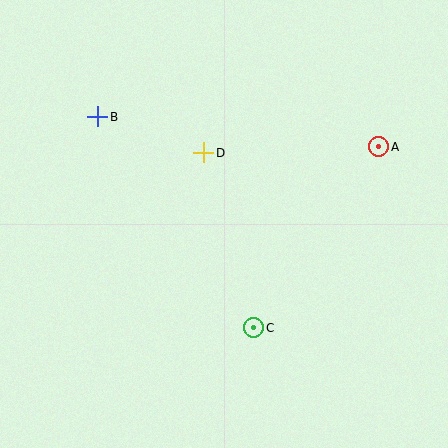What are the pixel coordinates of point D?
Point D is at (204, 153).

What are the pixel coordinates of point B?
Point B is at (98, 117).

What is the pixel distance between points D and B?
The distance between D and B is 112 pixels.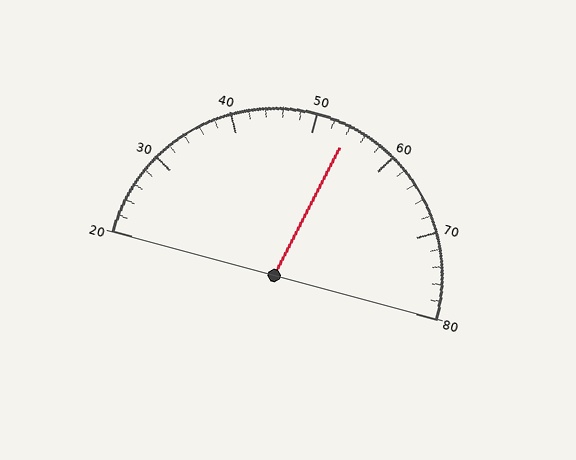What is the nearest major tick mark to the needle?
The nearest major tick mark is 50.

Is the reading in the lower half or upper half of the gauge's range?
The reading is in the upper half of the range (20 to 80).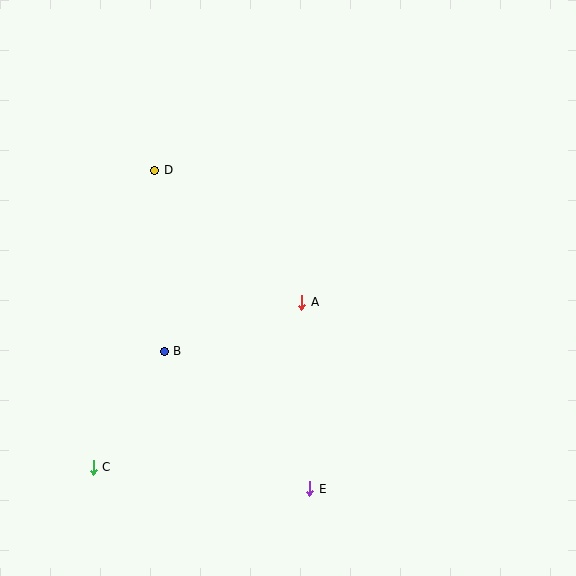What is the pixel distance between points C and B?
The distance between C and B is 136 pixels.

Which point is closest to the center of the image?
Point A at (302, 302) is closest to the center.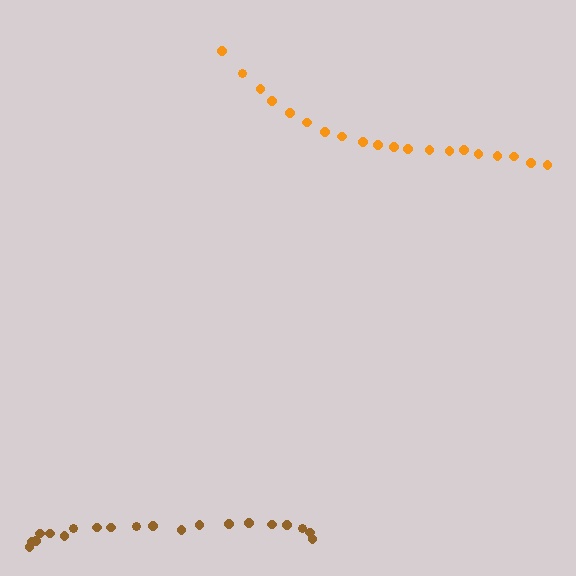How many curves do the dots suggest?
There are 2 distinct paths.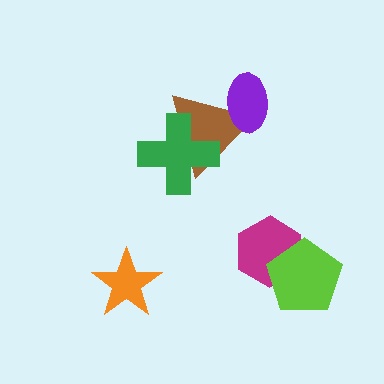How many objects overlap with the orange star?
0 objects overlap with the orange star.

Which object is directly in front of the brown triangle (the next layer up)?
The purple ellipse is directly in front of the brown triangle.